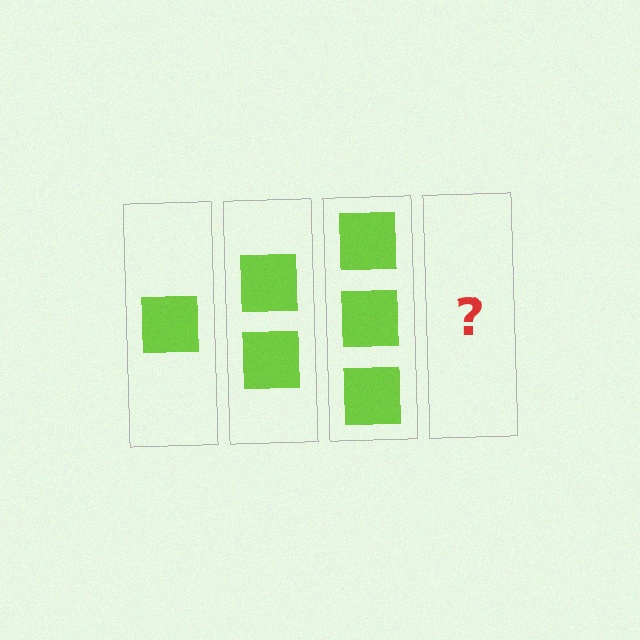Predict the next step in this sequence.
The next step is 4 squares.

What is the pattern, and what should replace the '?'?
The pattern is that each step adds one more square. The '?' should be 4 squares.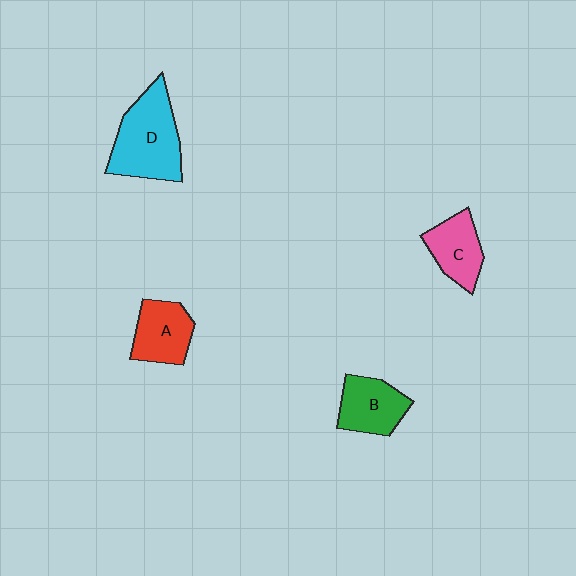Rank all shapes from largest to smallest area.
From largest to smallest: D (cyan), B (green), A (red), C (pink).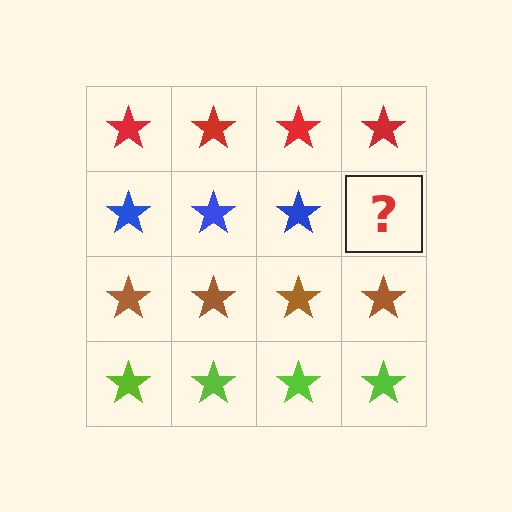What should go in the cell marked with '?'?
The missing cell should contain a blue star.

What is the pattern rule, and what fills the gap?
The rule is that each row has a consistent color. The gap should be filled with a blue star.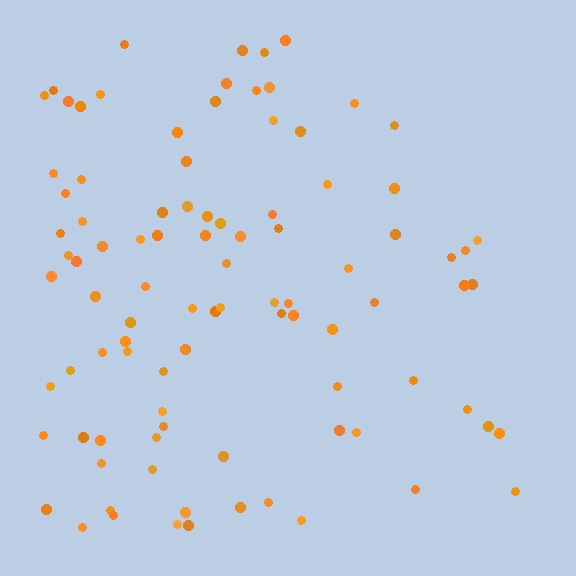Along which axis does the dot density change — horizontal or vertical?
Horizontal.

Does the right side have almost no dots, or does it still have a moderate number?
Still a moderate number, just noticeably fewer than the left.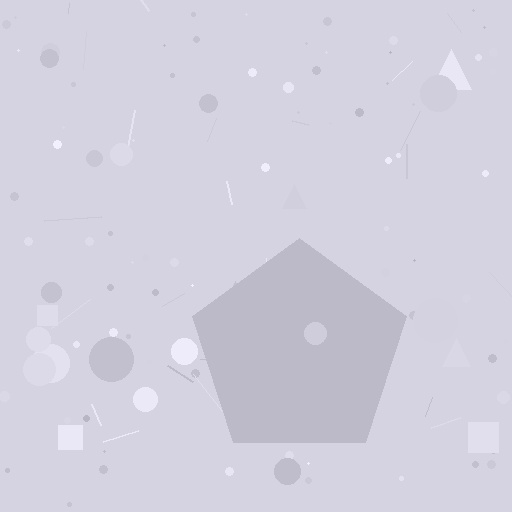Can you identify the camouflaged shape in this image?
The camouflaged shape is a pentagon.